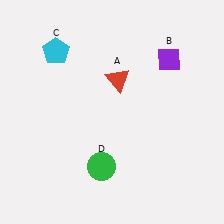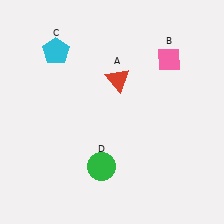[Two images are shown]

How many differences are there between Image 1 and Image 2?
There is 1 difference between the two images.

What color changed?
The diamond (B) changed from purple in Image 1 to pink in Image 2.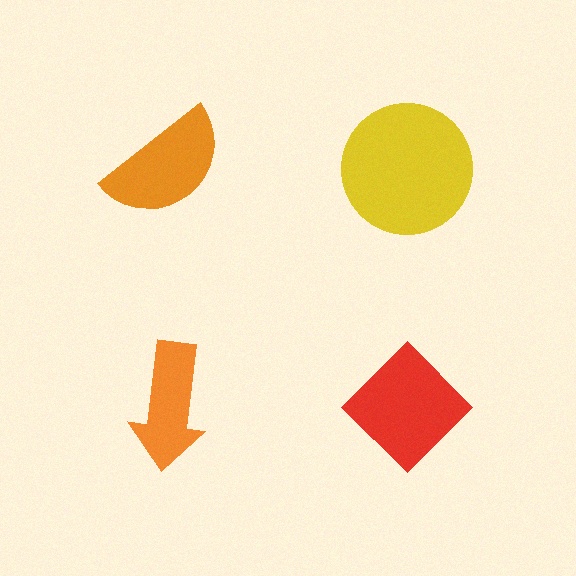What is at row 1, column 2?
A yellow circle.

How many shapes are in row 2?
2 shapes.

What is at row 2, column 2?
A red diamond.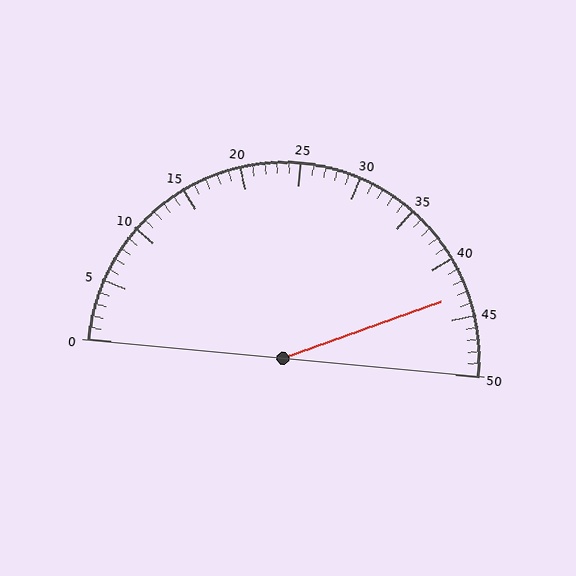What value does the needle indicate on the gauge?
The needle indicates approximately 43.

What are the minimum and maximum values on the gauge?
The gauge ranges from 0 to 50.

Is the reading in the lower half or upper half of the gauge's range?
The reading is in the upper half of the range (0 to 50).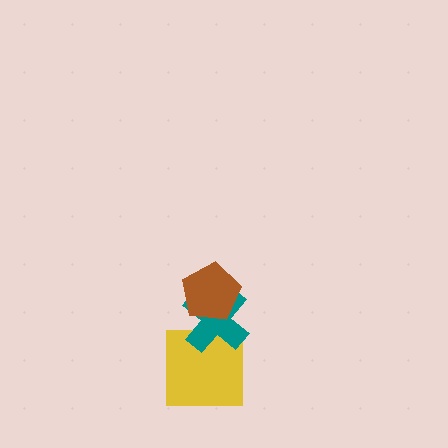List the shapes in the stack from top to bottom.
From top to bottom: the brown pentagon, the teal cross, the yellow square.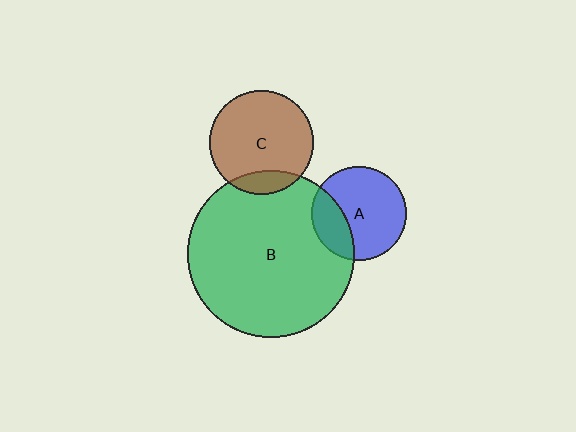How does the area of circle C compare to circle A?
Approximately 1.2 times.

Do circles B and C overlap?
Yes.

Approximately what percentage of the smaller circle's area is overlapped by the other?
Approximately 15%.